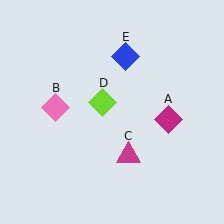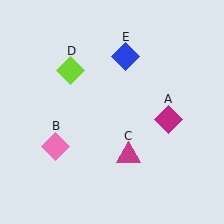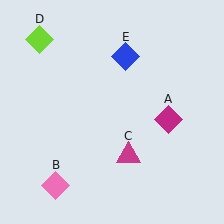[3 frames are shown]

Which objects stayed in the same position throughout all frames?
Magenta diamond (object A) and magenta triangle (object C) and blue diamond (object E) remained stationary.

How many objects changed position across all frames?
2 objects changed position: pink diamond (object B), lime diamond (object D).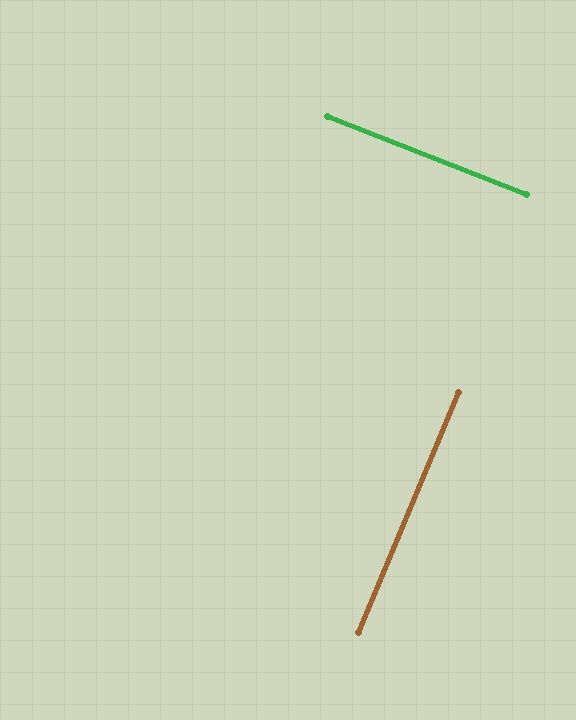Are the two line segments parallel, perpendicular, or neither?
Perpendicular — they meet at approximately 89°.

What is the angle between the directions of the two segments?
Approximately 89 degrees.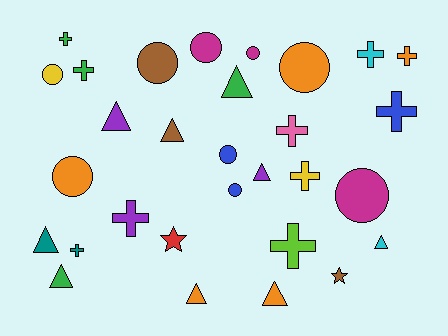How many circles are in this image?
There are 9 circles.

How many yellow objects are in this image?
There are 2 yellow objects.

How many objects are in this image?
There are 30 objects.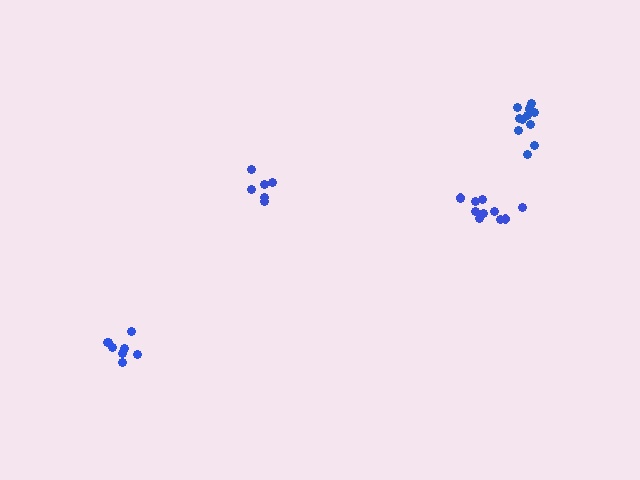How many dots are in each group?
Group 1: 8 dots, Group 2: 11 dots, Group 3: 12 dots, Group 4: 6 dots (37 total).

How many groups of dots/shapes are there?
There are 4 groups.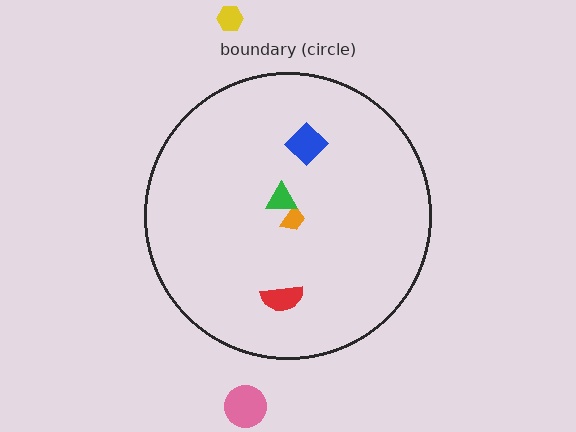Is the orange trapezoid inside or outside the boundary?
Inside.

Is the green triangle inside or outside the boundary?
Inside.